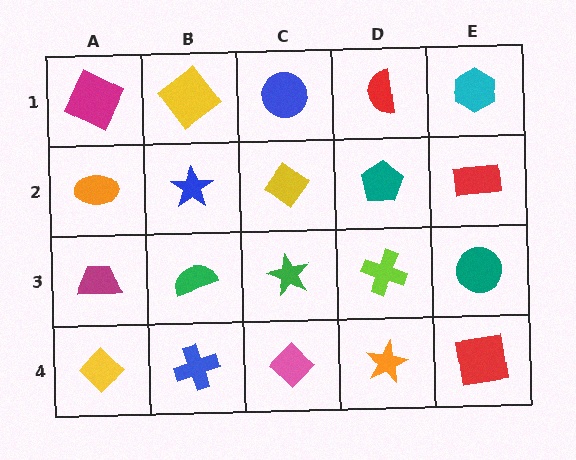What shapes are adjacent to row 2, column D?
A red semicircle (row 1, column D), a lime cross (row 3, column D), a yellow diamond (row 2, column C), a red rectangle (row 2, column E).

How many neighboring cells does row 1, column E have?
2.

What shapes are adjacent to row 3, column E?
A red rectangle (row 2, column E), a red square (row 4, column E), a lime cross (row 3, column D).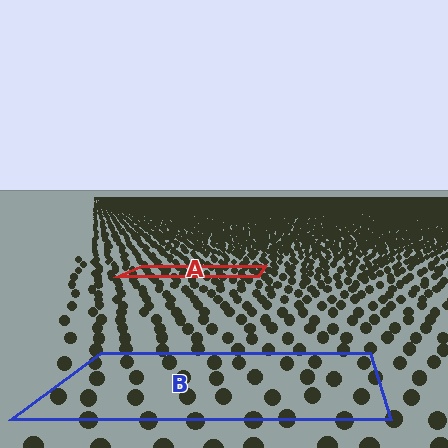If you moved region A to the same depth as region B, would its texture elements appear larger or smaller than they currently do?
They would appear larger. At a closer depth, the same texture elements are projected at a bigger on-screen size.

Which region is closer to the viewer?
Region B is closer. The texture elements there are larger and more spread out.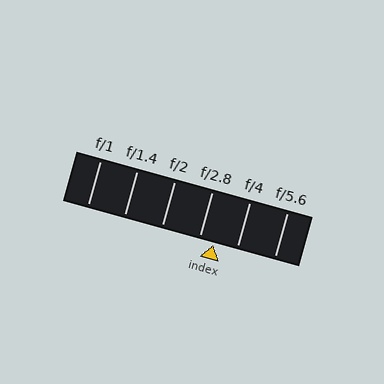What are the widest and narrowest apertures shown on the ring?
The widest aperture shown is f/1 and the narrowest is f/5.6.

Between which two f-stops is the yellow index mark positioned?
The index mark is between f/2.8 and f/4.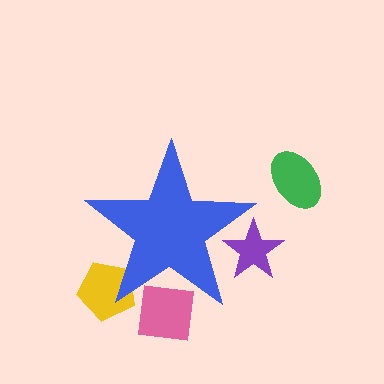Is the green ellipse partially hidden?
No, the green ellipse is fully visible.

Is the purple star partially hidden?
Yes, the purple star is partially hidden behind the blue star.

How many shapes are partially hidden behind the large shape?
3 shapes are partially hidden.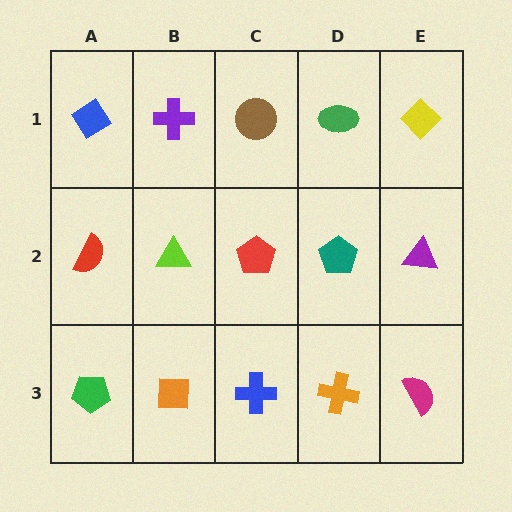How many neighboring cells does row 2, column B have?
4.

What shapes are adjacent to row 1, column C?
A red pentagon (row 2, column C), a purple cross (row 1, column B), a green ellipse (row 1, column D).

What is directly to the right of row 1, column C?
A green ellipse.